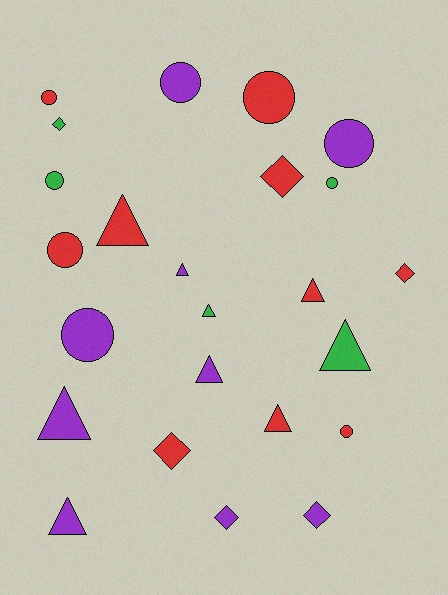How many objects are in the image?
There are 24 objects.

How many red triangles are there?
There are 3 red triangles.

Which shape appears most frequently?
Triangle, with 9 objects.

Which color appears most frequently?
Red, with 10 objects.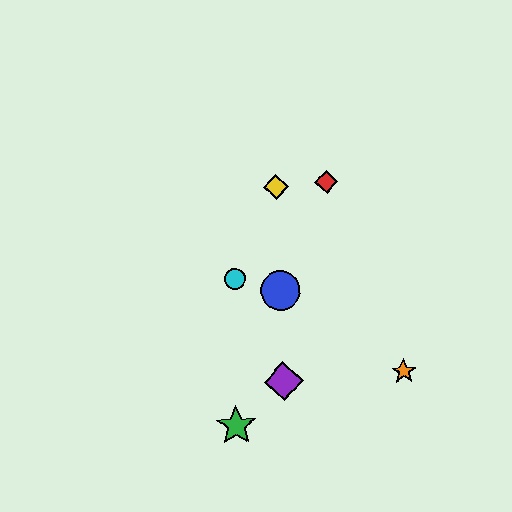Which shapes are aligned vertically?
The blue circle, the yellow diamond, the purple diamond are aligned vertically.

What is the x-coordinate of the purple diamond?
The purple diamond is at x≈284.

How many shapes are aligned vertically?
3 shapes (the blue circle, the yellow diamond, the purple diamond) are aligned vertically.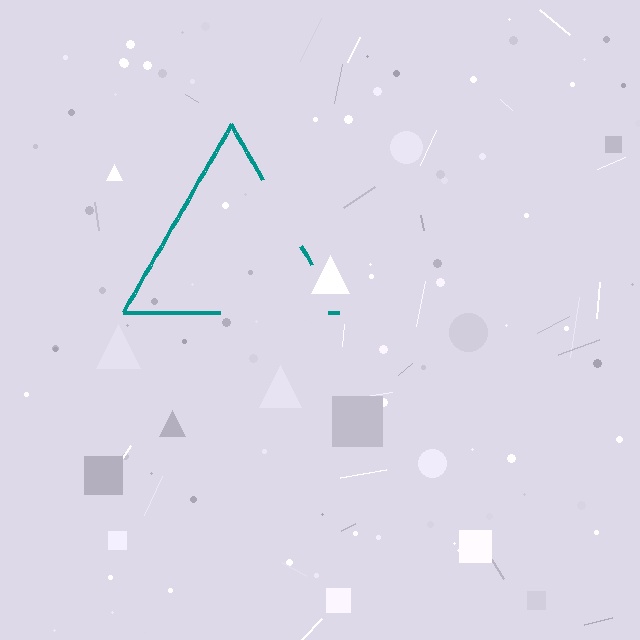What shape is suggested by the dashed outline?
The dashed outline suggests a triangle.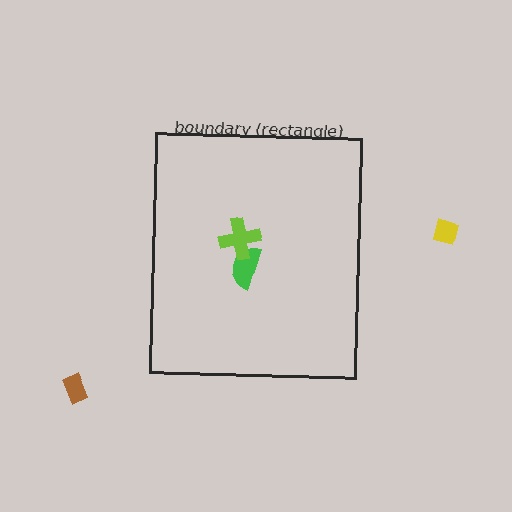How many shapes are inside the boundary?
2 inside, 2 outside.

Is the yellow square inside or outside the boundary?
Outside.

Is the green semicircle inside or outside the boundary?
Inside.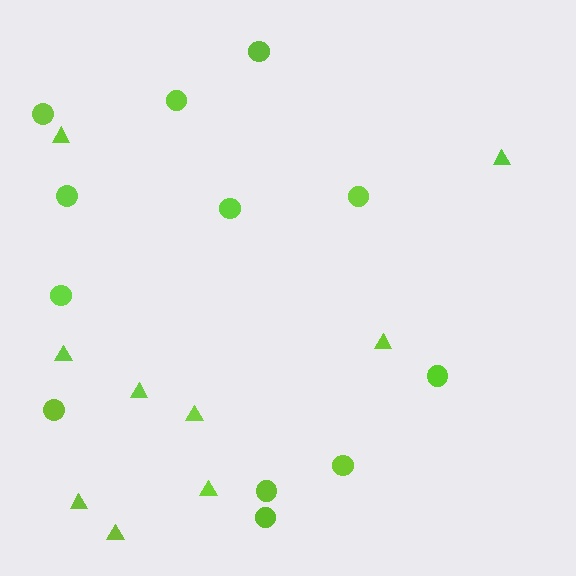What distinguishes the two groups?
There are 2 groups: one group of triangles (9) and one group of circles (12).